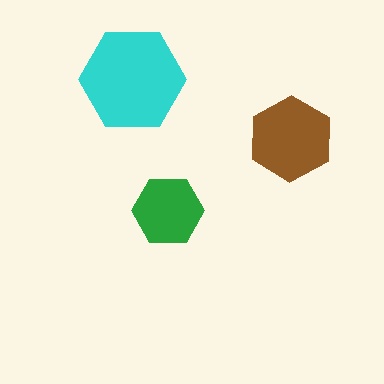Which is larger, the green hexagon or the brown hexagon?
The brown one.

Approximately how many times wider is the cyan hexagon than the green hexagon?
About 1.5 times wider.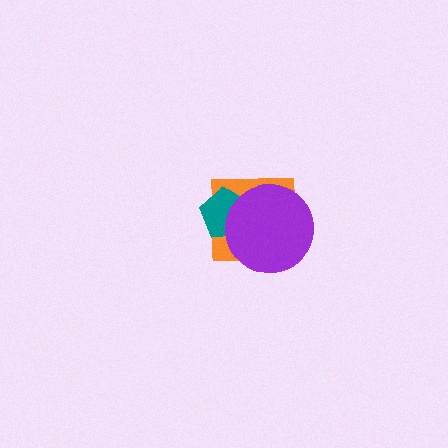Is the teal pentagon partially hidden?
Yes, it is partially covered by another shape.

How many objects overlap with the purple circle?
2 objects overlap with the purple circle.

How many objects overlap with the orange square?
2 objects overlap with the orange square.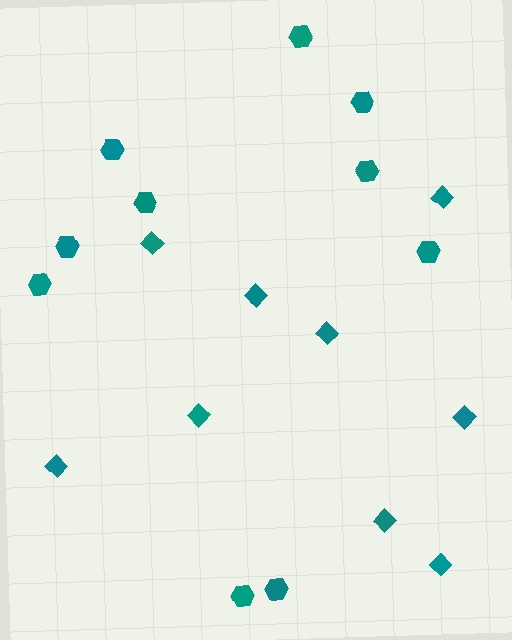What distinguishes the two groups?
There are 2 groups: one group of hexagons (10) and one group of diamonds (9).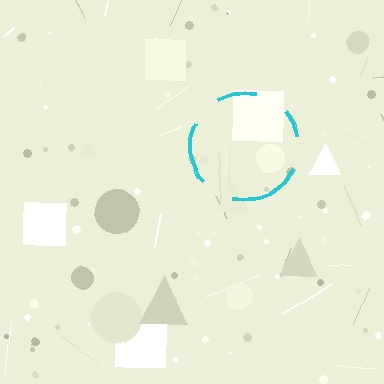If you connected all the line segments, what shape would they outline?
They would outline a circle.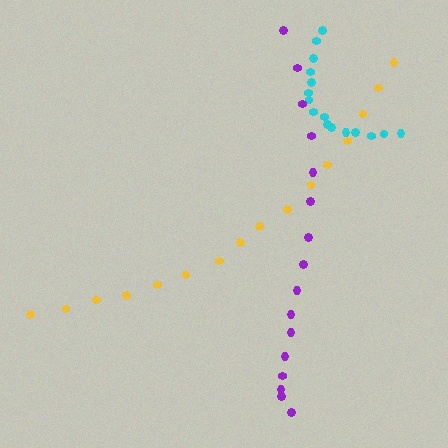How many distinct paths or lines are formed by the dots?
There are 3 distinct paths.